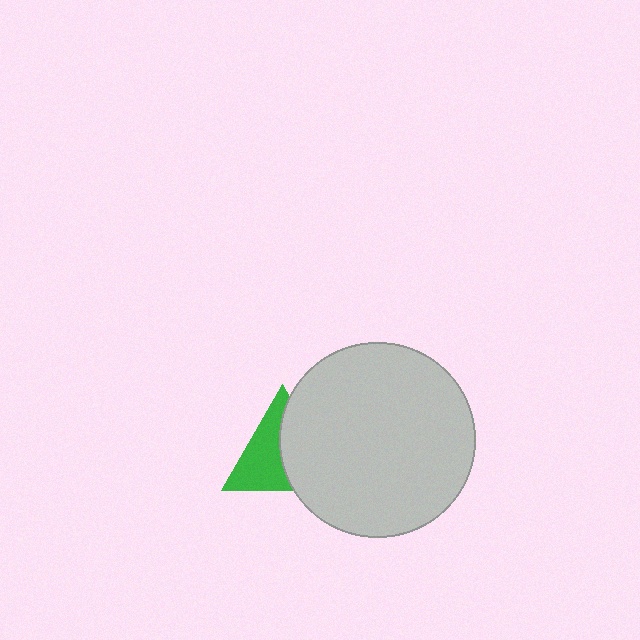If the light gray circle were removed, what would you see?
You would see the complete green triangle.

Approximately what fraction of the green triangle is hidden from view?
Roughly 48% of the green triangle is hidden behind the light gray circle.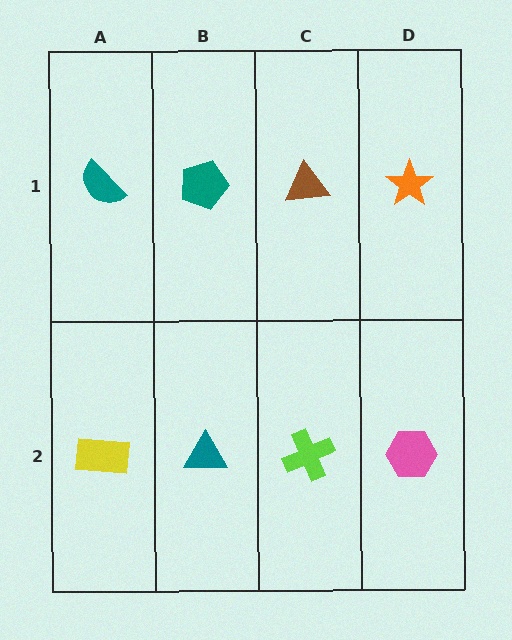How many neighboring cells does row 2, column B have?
3.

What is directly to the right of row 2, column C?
A pink hexagon.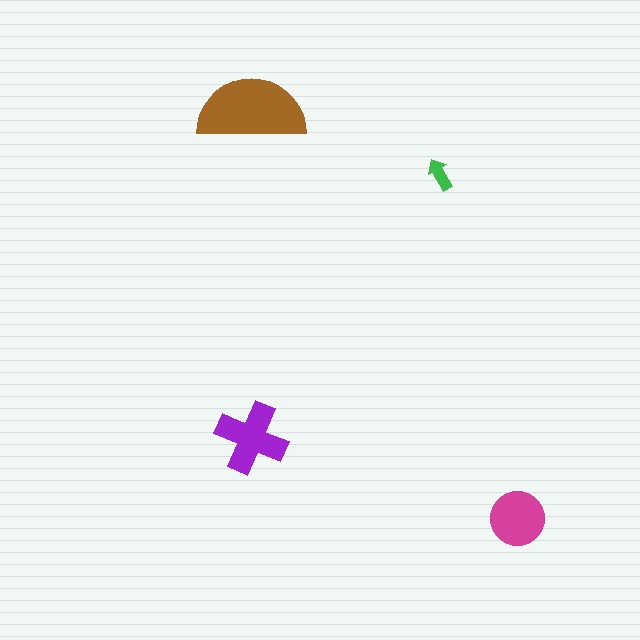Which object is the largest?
The brown semicircle.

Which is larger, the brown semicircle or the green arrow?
The brown semicircle.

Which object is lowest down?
The magenta circle is bottommost.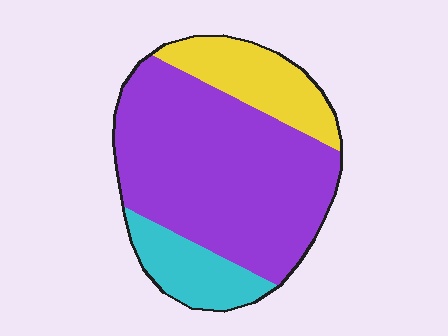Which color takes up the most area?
Purple, at roughly 65%.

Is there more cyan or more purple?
Purple.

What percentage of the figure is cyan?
Cyan covers about 15% of the figure.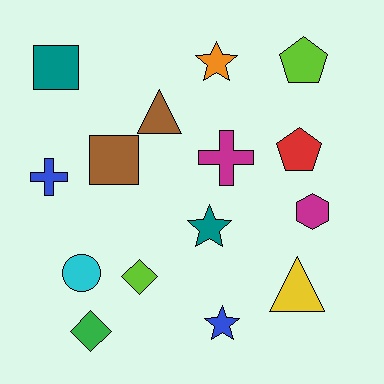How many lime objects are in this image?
There are 2 lime objects.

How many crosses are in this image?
There are 2 crosses.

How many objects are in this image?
There are 15 objects.